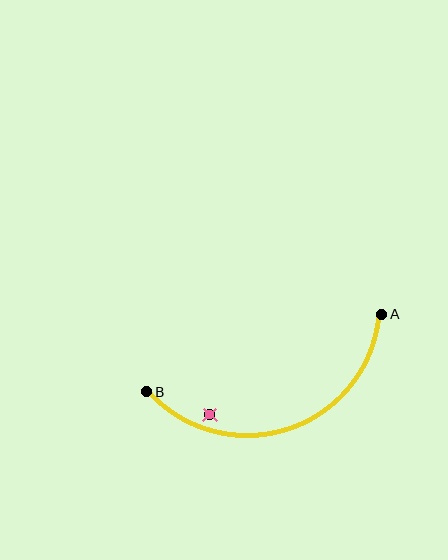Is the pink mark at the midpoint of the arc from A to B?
No — the pink mark does not lie on the arc at all. It sits slightly inside the curve.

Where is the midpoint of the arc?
The arc midpoint is the point on the curve farthest from the straight line joining A and B. It sits below that line.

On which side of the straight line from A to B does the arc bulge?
The arc bulges below the straight line connecting A and B.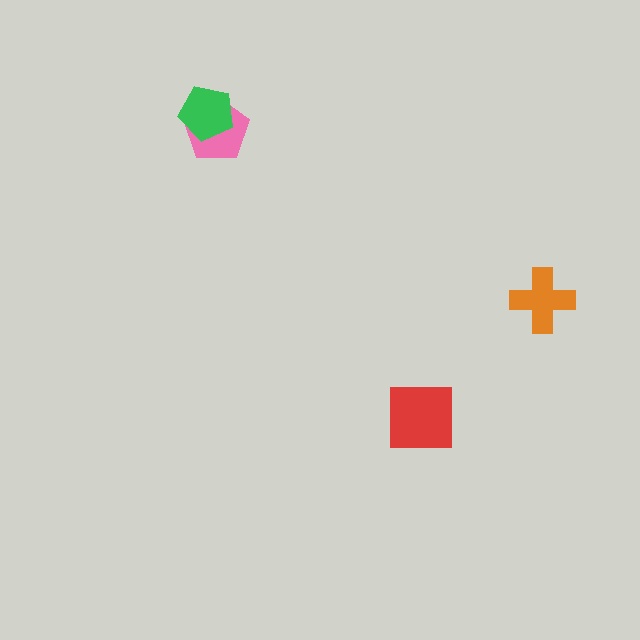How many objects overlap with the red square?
0 objects overlap with the red square.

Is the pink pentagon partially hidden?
Yes, it is partially covered by another shape.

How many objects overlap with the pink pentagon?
1 object overlaps with the pink pentagon.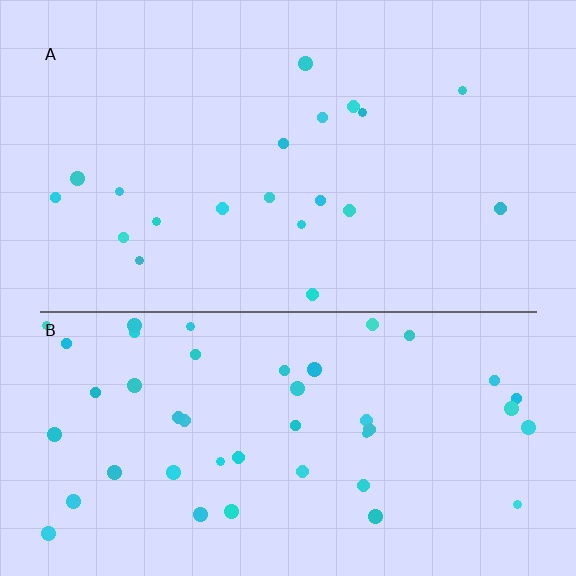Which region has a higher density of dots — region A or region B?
B (the bottom).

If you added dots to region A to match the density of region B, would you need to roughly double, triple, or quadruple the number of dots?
Approximately double.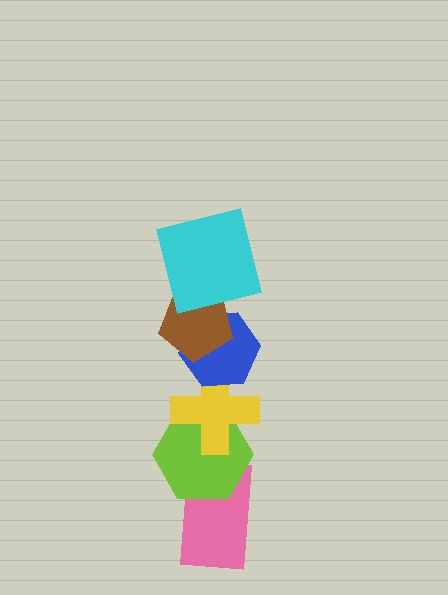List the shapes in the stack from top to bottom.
From top to bottom: the cyan square, the brown pentagon, the blue hexagon, the yellow cross, the lime hexagon, the pink rectangle.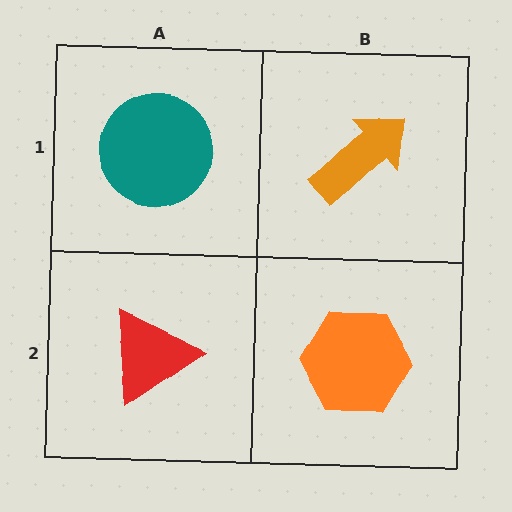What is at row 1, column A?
A teal circle.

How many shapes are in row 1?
2 shapes.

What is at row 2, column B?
An orange hexagon.